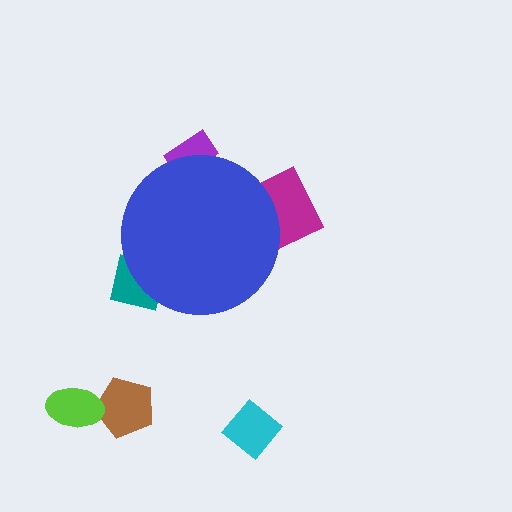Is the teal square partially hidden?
Yes, the teal square is partially hidden behind the blue circle.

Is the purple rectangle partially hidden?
Yes, the purple rectangle is partially hidden behind the blue circle.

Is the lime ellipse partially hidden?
No, the lime ellipse is fully visible.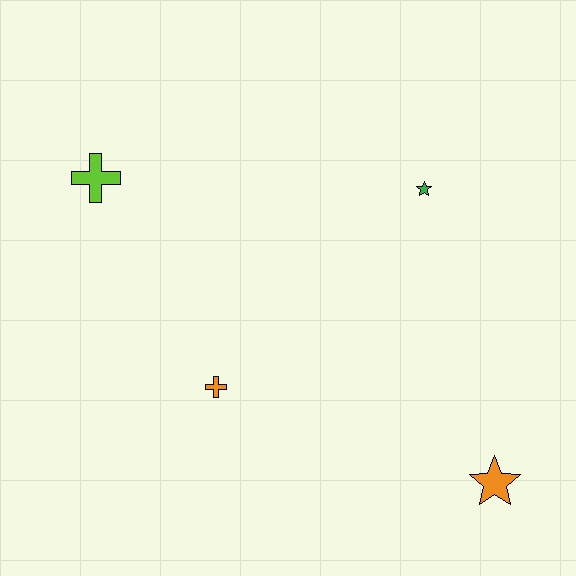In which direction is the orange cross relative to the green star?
The orange cross is to the left of the green star.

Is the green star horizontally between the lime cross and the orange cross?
No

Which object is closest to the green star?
The orange cross is closest to the green star.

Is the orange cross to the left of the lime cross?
No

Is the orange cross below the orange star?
No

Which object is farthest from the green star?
The lime cross is farthest from the green star.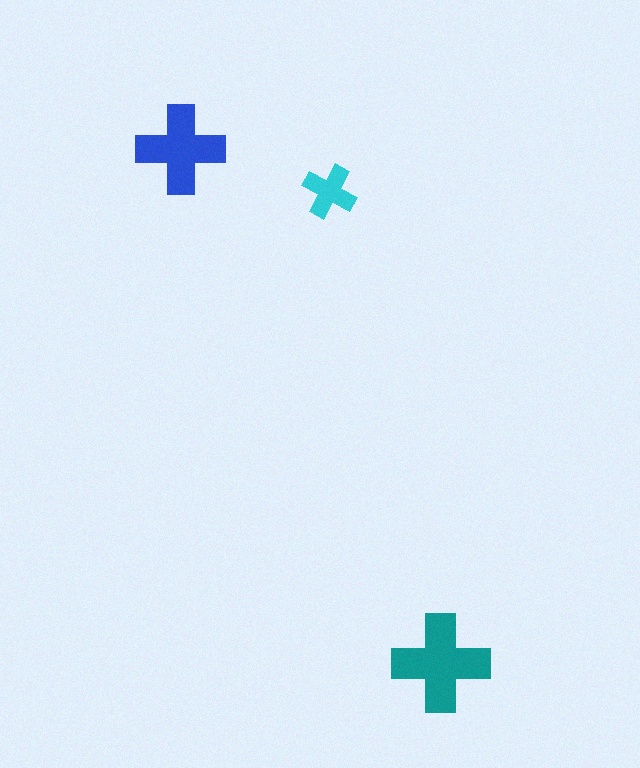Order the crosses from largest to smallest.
the teal one, the blue one, the cyan one.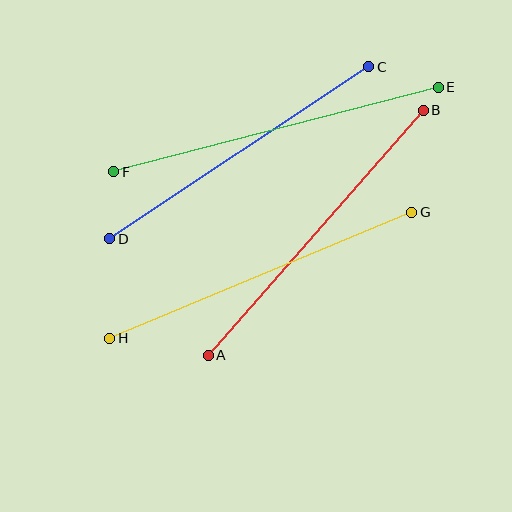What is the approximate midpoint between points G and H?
The midpoint is at approximately (261, 275) pixels.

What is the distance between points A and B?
The distance is approximately 326 pixels.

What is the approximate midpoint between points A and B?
The midpoint is at approximately (316, 233) pixels.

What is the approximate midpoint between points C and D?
The midpoint is at approximately (239, 153) pixels.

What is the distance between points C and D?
The distance is approximately 311 pixels.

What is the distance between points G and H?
The distance is approximately 327 pixels.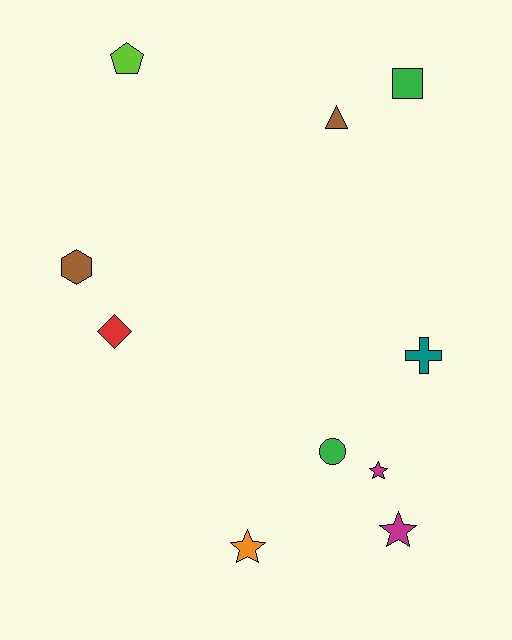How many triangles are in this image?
There is 1 triangle.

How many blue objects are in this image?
There are no blue objects.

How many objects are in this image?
There are 10 objects.